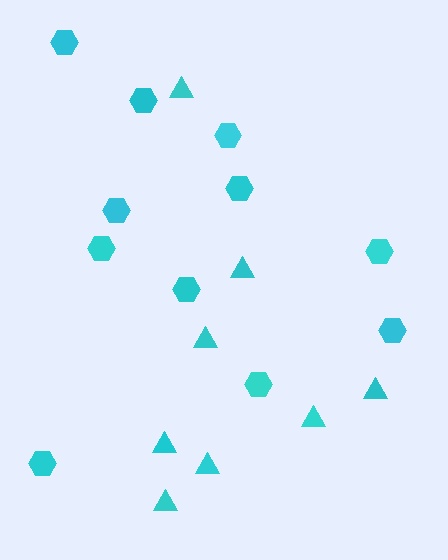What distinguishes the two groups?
There are 2 groups: one group of triangles (8) and one group of hexagons (11).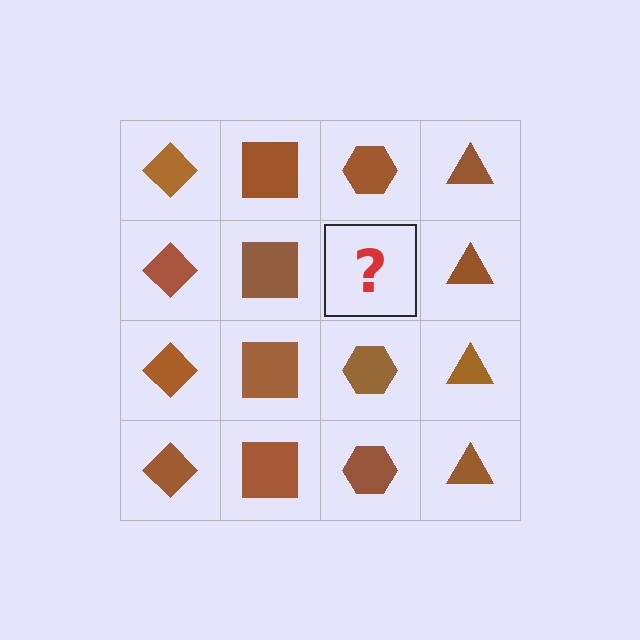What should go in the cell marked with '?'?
The missing cell should contain a brown hexagon.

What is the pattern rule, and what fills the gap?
The rule is that each column has a consistent shape. The gap should be filled with a brown hexagon.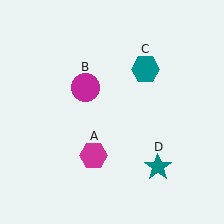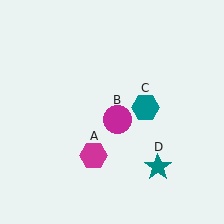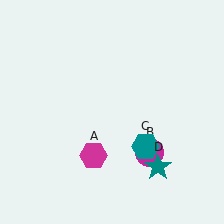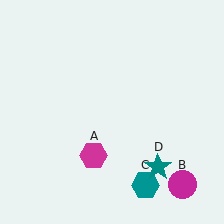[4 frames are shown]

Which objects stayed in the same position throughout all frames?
Magenta hexagon (object A) and teal star (object D) remained stationary.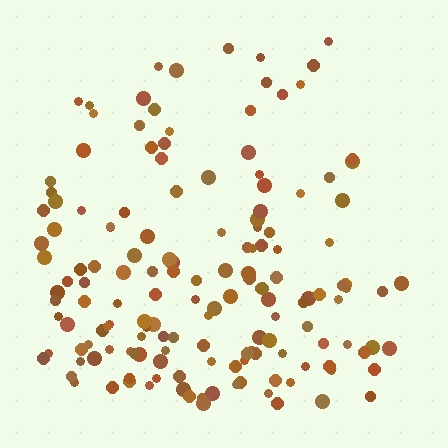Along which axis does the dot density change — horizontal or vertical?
Vertical.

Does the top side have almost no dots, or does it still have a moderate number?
Still a moderate number, just noticeably fewer than the bottom.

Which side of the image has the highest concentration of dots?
The bottom.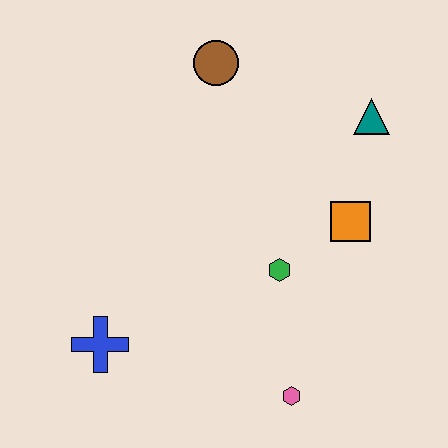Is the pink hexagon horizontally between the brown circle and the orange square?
Yes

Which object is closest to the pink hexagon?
The green hexagon is closest to the pink hexagon.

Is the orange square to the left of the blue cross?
No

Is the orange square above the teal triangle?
No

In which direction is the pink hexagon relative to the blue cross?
The pink hexagon is to the right of the blue cross.